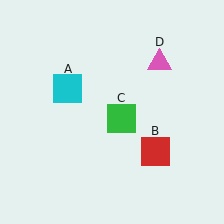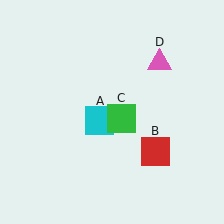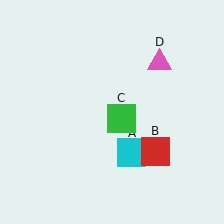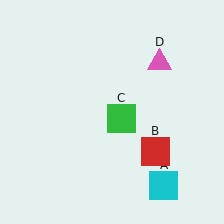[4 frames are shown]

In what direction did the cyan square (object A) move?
The cyan square (object A) moved down and to the right.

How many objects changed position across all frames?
1 object changed position: cyan square (object A).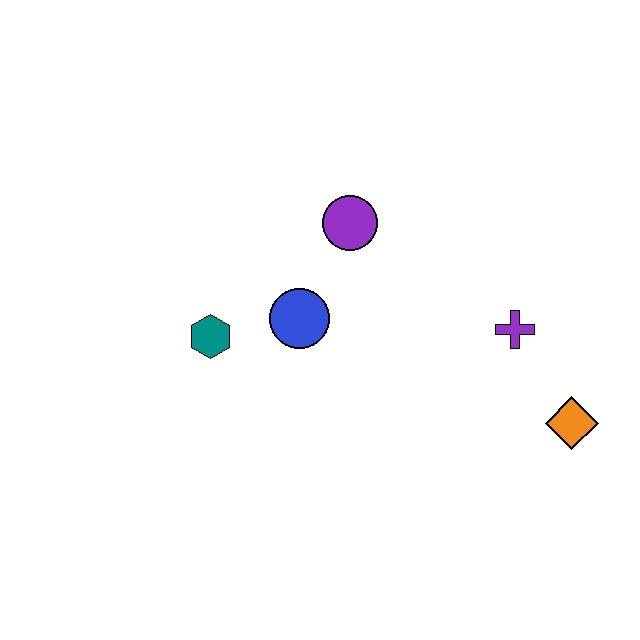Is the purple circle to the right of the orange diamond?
No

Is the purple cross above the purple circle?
No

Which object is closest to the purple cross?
The orange diamond is closest to the purple cross.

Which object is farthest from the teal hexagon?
The orange diamond is farthest from the teal hexagon.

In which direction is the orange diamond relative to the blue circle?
The orange diamond is to the right of the blue circle.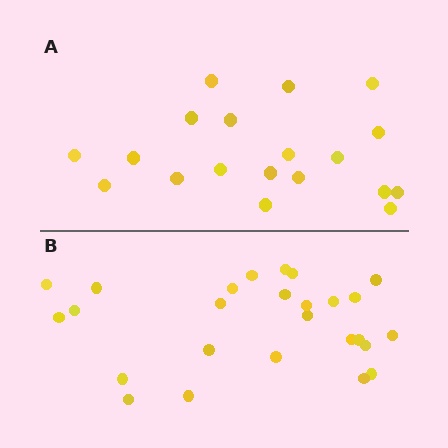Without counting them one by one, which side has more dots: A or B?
Region B (the bottom region) has more dots.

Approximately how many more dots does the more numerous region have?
Region B has roughly 8 or so more dots than region A.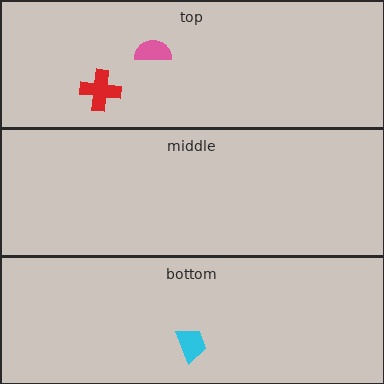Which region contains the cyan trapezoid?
The bottom region.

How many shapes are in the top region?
2.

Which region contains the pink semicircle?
The top region.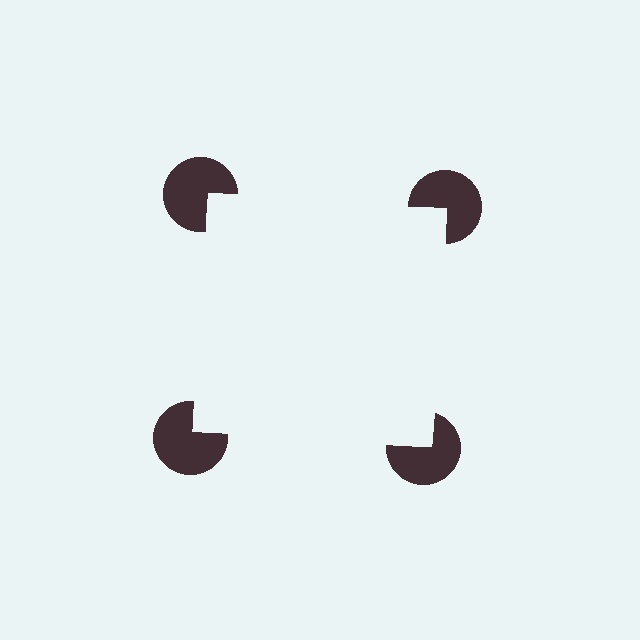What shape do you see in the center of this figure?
An illusory square — its edges are inferred from the aligned wedge cuts in the pac-man discs, not physically drawn.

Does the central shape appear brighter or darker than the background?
It typically appears slightly brighter than the background, even though no actual brightness change is drawn.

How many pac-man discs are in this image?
There are 4 — one at each vertex of the illusory square.